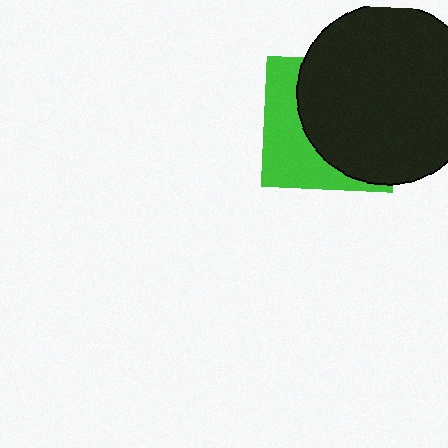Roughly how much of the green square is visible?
A small part of it is visible (roughly 38%).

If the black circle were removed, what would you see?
You would see the complete green square.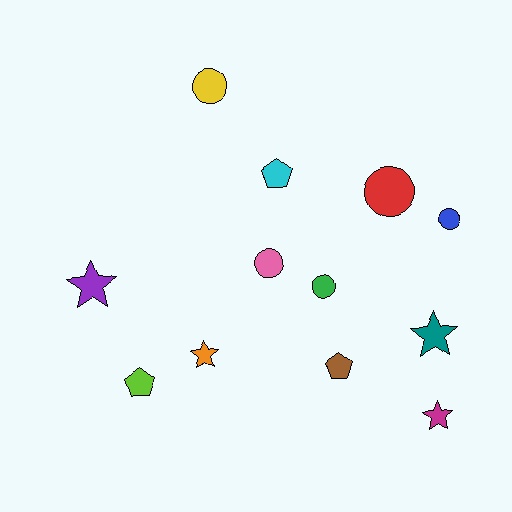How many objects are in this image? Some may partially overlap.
There are 12 objects.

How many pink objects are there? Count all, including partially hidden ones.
There is 1 pink object.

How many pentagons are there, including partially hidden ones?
There are 3 pentagons.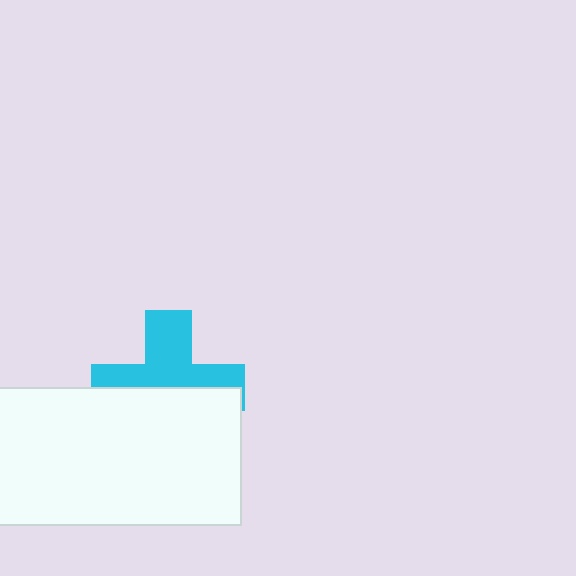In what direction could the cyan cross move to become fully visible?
The cyan cross could move up. That would shift it out from behind the white rectangle entirely.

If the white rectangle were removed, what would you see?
You would see the complete cyan cross.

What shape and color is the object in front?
The object in front is a white rectangle.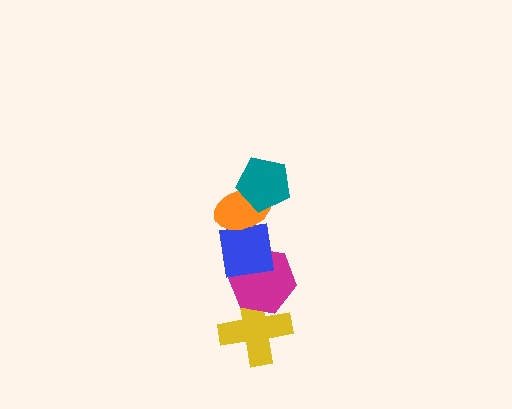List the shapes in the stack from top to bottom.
From top to bottom: the teal pentagon, the orange ellipse, the blue square, the magenta hexagon, the yellow cross.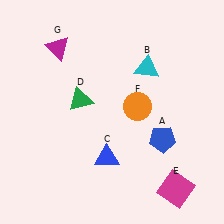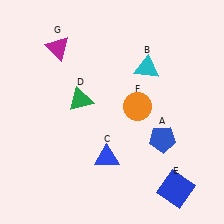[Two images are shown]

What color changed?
The square (E) changed from magenta in Image 1 to blue in Image 2.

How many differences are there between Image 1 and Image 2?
There is 1 difference between the two images.